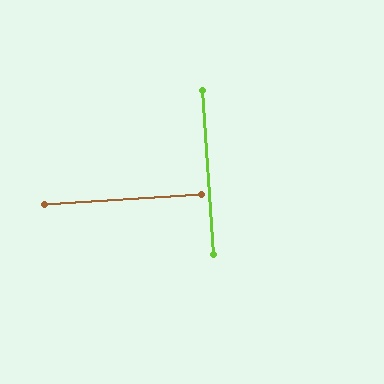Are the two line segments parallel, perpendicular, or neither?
Perpendicular — they meet at approximately 90°.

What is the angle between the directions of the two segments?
Approximately 90 degrees.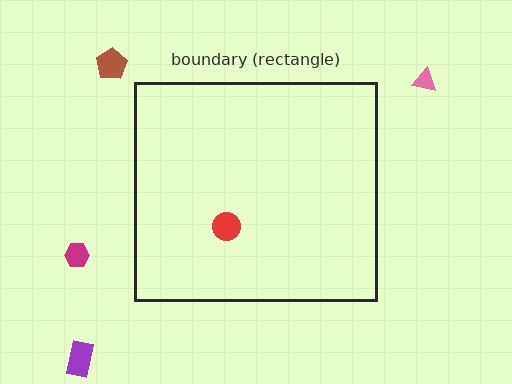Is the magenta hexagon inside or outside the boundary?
Outside.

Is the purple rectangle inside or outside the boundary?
Outside.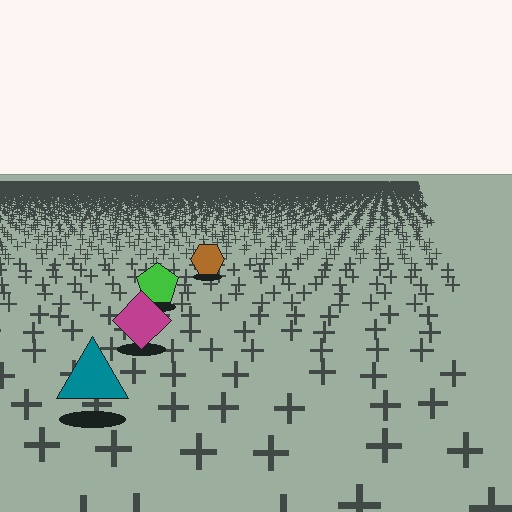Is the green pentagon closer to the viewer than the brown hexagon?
Yes. The green pentagon is closer — you can tell from the texture gradient: the ground texture is coarser near it.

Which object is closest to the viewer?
The teal triangle is closest. The texture marks near it are larger and more spread out.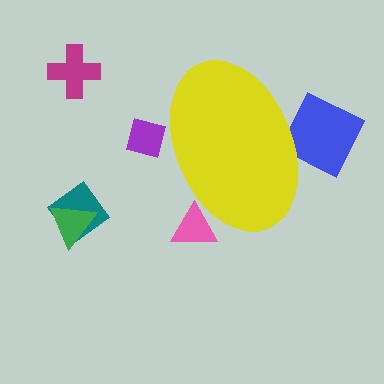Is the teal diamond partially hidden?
No, the teal diamond is fully visible.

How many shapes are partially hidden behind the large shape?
3 shapes are partially hidden.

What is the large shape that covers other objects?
A yellow ellipse.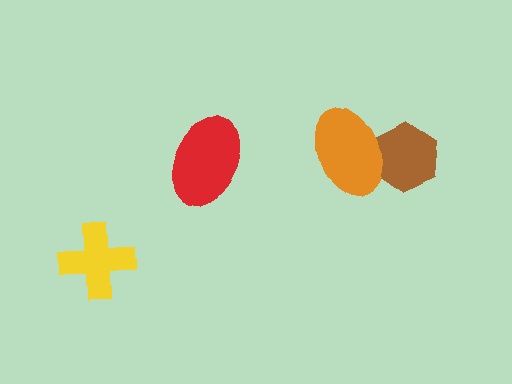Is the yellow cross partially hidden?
No, no other shape covers it.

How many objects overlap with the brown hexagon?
1 object overlaps with the brown hexagon.